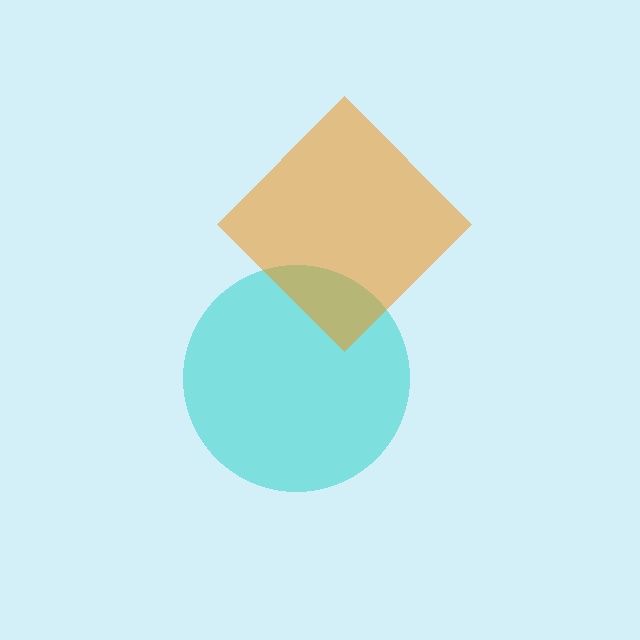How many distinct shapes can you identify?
There are 2 distinct shapes: a cyan circle, an orange diamond.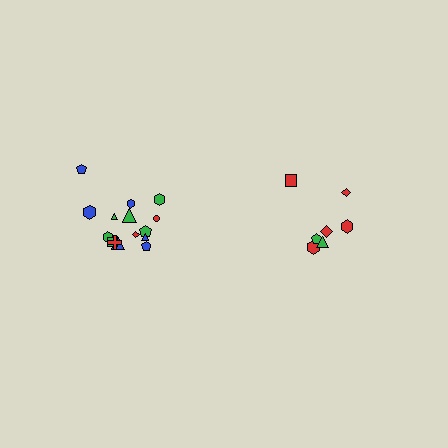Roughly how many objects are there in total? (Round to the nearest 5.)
Roughly 20 objects in total.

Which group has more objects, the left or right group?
The left group.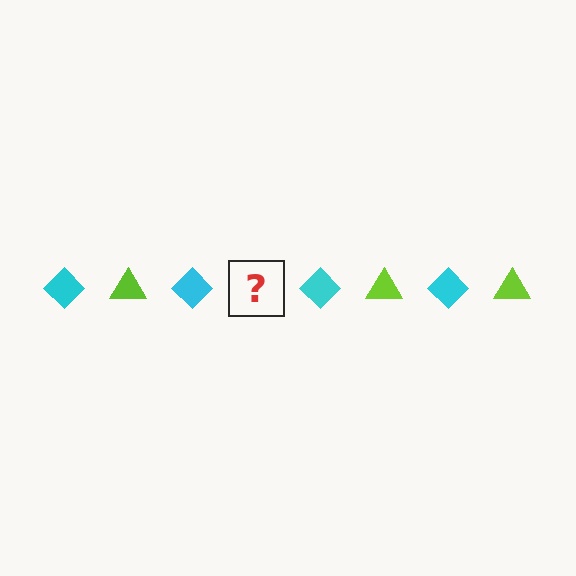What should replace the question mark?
The question mark should be replaced with a lime triangle.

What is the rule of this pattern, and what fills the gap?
The rule is that the pattern alternates between cyan diamond and lime triangle. The gap should be filled with a lime triangle.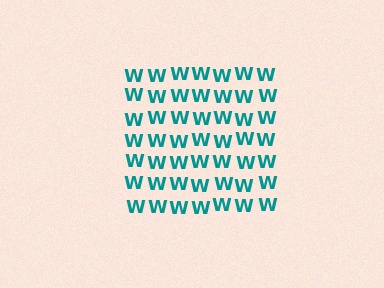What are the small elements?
The small elements are letter W's.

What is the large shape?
The large shape is a square.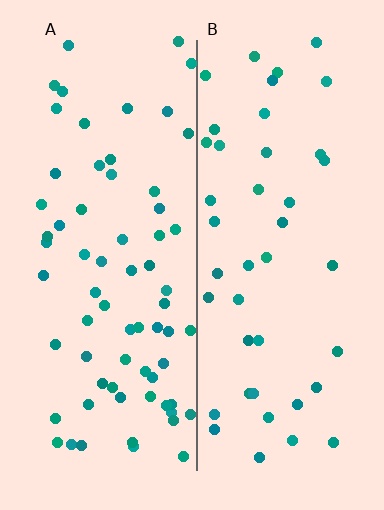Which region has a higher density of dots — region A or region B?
A (the left).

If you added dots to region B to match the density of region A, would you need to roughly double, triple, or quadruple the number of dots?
Approximately double.